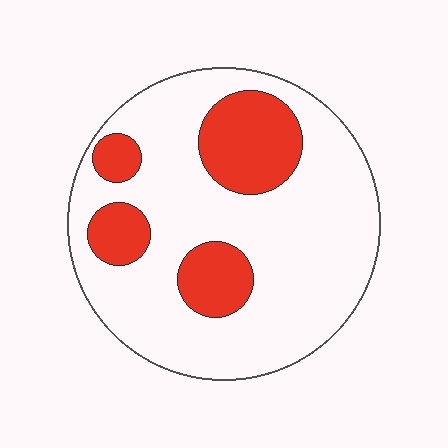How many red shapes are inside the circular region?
4.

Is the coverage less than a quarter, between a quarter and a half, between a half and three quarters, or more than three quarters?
Less than a quarter.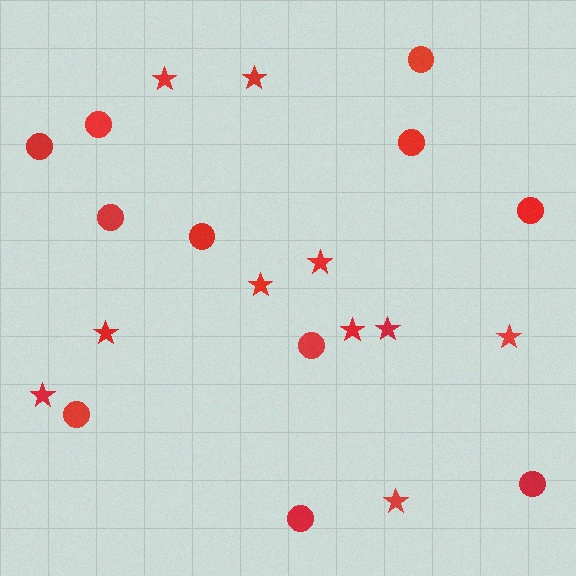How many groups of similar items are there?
There are 2 groups: one group of stars (10) and one group of circles (11).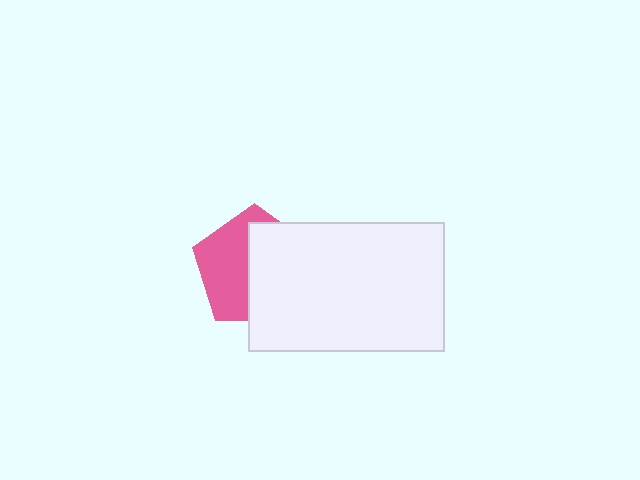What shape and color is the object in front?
The object in front is a white rectangle.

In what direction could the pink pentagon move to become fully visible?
The pink pentagon could move left. That would shift it out from behind the white rectangle entirely.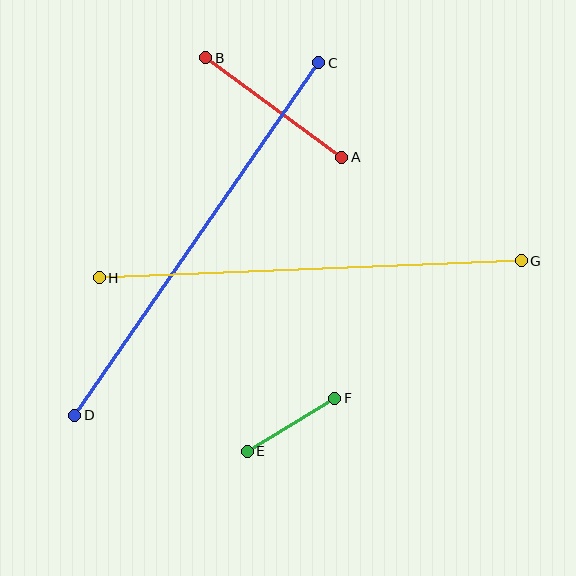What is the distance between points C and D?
The distance is approximately 429 pixels.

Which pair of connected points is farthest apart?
Points C and D are farthest apart.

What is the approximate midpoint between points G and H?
The midpoint is at approximately (310, 269) pixels.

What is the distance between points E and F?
The distance is approximately 102 pixels.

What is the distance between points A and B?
The distance is approximately 168 pixels.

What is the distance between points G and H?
The distance is approximately 422 pixels.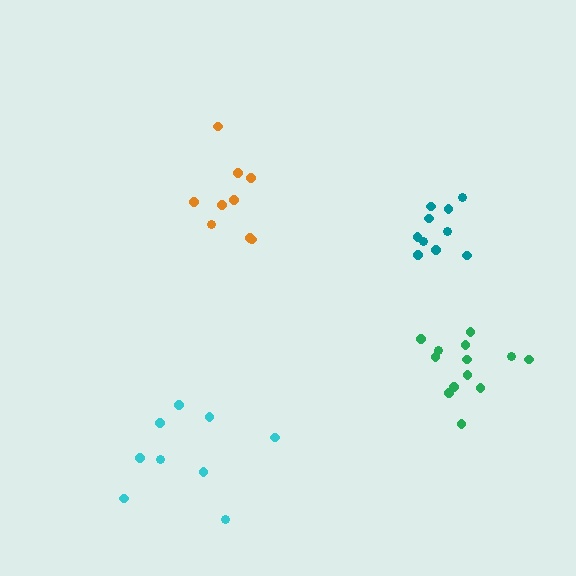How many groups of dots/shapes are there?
There are 4 groups.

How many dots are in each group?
Group 1: 9 dots, Group 2: 10 dots, Group 3: 9 dots, Group 4: 13 dots (41 total).